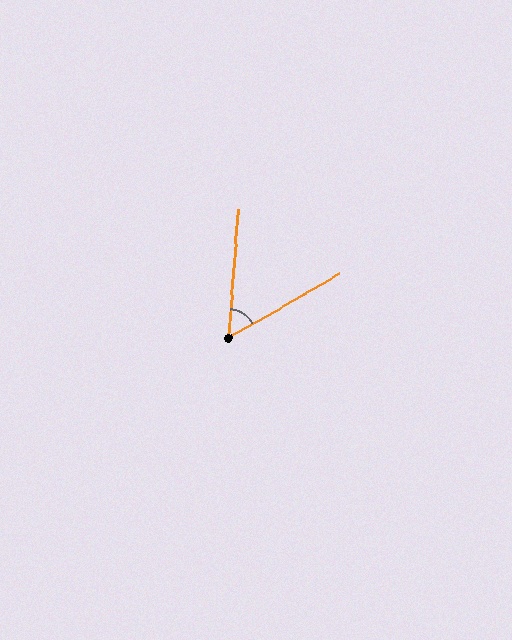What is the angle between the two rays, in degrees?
Approximately 55 degrees.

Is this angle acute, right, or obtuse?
It is acute.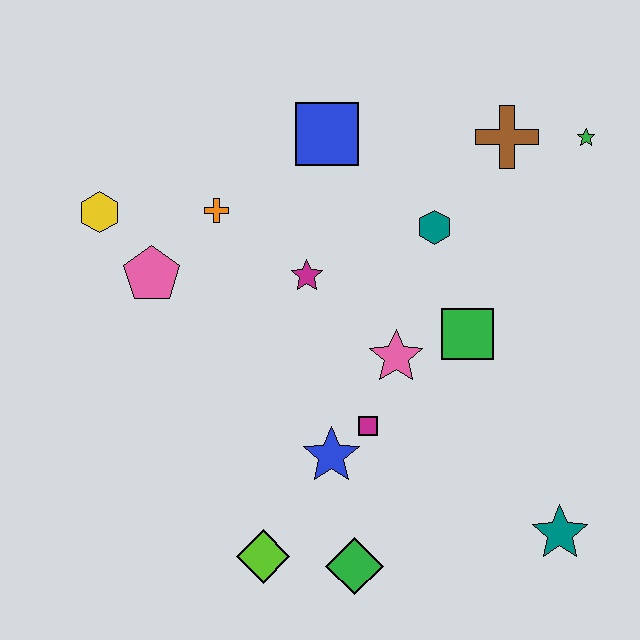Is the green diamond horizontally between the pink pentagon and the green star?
Yes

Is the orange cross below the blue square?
Yes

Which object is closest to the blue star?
The magenta square is closest to the blue star.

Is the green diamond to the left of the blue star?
No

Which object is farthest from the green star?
The lime diamond is farthest from the green star.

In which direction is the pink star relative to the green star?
The pink star is below the green star.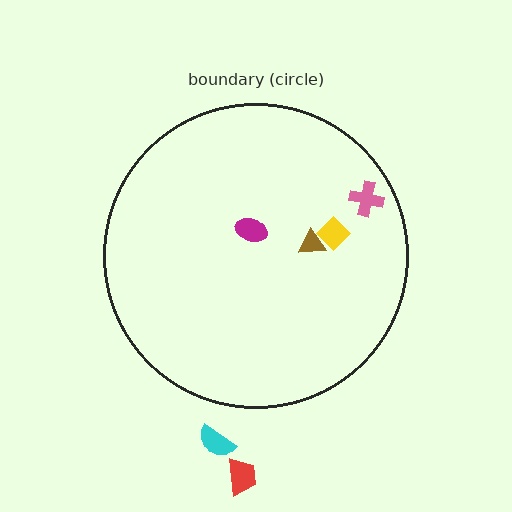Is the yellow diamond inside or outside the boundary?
Inside.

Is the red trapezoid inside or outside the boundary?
Outside.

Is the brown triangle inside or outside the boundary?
Inside.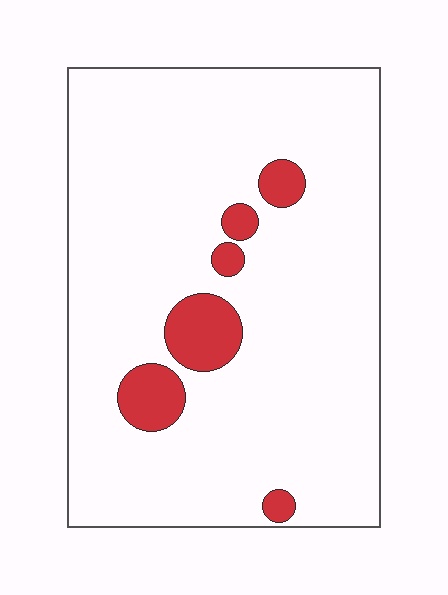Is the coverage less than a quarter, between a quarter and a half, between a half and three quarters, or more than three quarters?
Less than a quarter.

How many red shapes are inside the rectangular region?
6.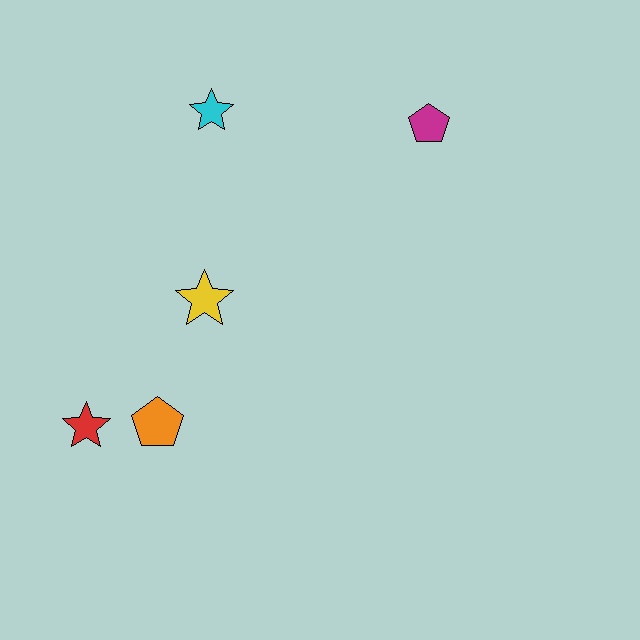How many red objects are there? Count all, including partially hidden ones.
There is 1 red object.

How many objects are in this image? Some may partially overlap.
There are 5 objects.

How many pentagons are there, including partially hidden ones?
There are 2 pentagons.